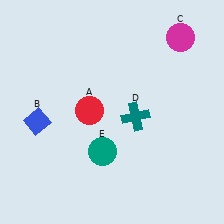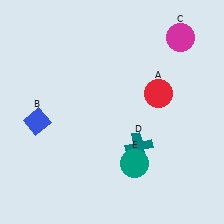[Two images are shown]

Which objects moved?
The objects that moved are: the red circle (A), the teal cross (D), the teal circle (E).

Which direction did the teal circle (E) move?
The teal circle (E) moved right.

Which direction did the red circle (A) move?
The red circle (A) moved right.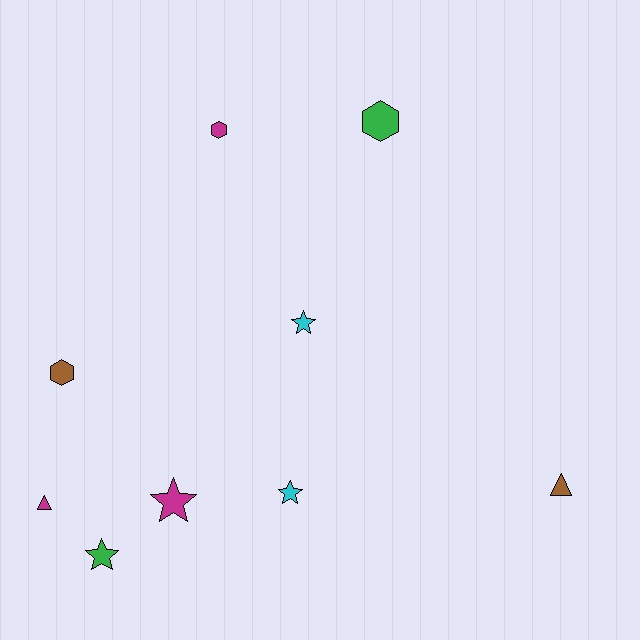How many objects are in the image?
There are 9 objects.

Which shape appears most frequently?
Star, with 4 objects.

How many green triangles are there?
There are no green triangles.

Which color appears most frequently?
Magenta, with 3 objects.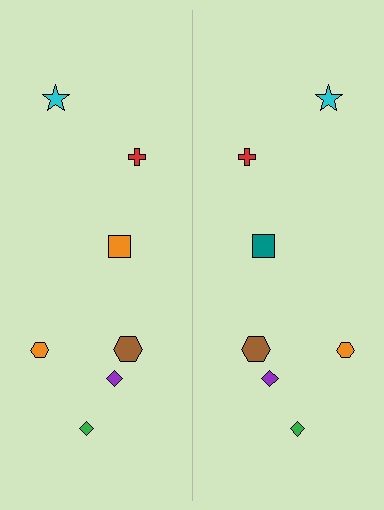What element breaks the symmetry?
The teal square on the right side breaks the symmetry — its mirror counterpart is orange.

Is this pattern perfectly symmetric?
No, the pattern is not perfectly symmetric. The teal square on the right side breaks the symmetry — its mirror counterpart is orange.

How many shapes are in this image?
There are 14 shapes in this image.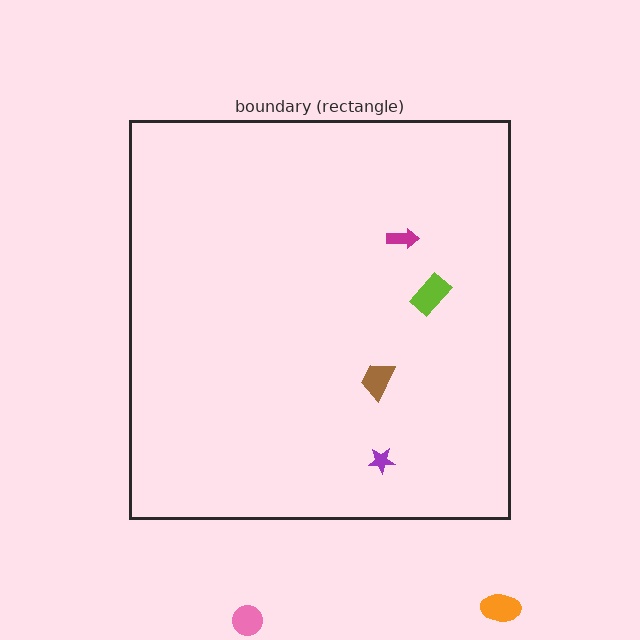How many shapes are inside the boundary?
4 inside, 2 outside.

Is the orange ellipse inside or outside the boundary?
Outside.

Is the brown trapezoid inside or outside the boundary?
Inside.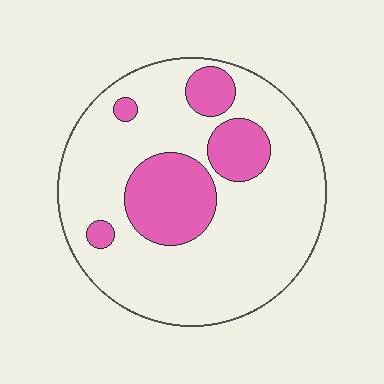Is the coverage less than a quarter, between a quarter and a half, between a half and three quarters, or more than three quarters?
Less than a quarter.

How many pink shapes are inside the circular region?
5.